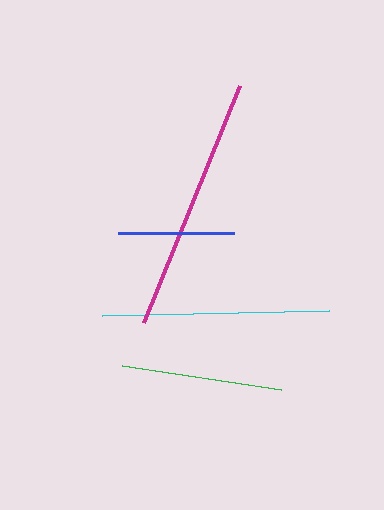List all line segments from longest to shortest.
From longest to shortest: magenta, cyan, green, blue.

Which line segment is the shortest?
The blue line is the shortest at approximately 116 pixels.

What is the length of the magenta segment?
The magenta segment is approximately 255 pixels long.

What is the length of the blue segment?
The blue segment is approximately 116 pixels long.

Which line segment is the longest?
The magenta line is the longest at approximately 255 pixels.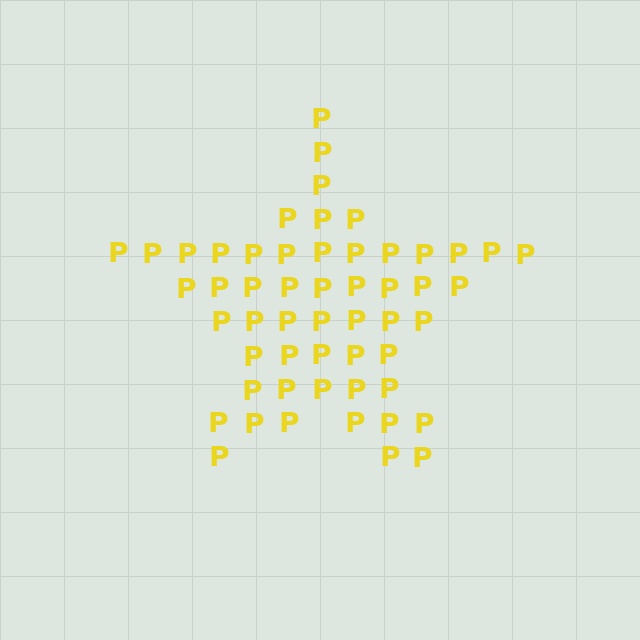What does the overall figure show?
The overall figure shows a star.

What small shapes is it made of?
It is made of small letter P's.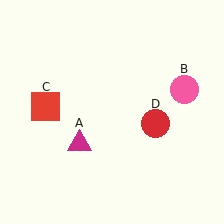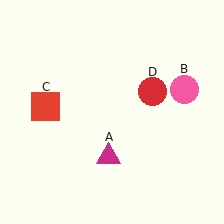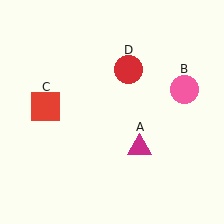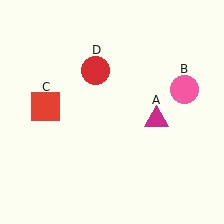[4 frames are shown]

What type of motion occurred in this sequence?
The magenta triangle (object A), red circle (object D) rotated counterclockwise around the center of the scene.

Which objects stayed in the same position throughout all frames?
Pink circle (object B) and red square (object C) remained stationary.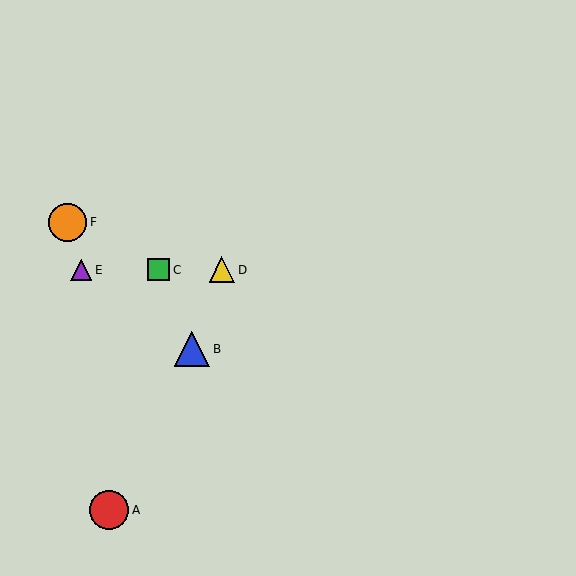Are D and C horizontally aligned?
Yes, both are at y≈270.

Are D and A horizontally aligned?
No, D is at y≈270 and A is at y≈510.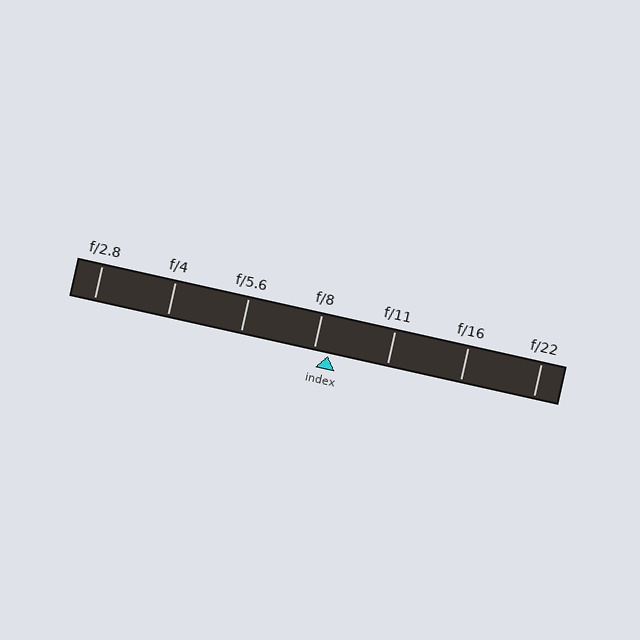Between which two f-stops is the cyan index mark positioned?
The index mark is between f/8 and f/11.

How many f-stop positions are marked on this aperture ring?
There are 7 f-stop positions marked.